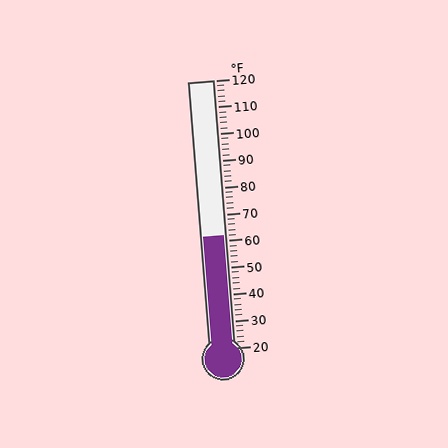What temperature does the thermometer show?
The thermometer shows approximately 62°F.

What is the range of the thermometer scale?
The thermometer scale ranges from 20°F to 120°F.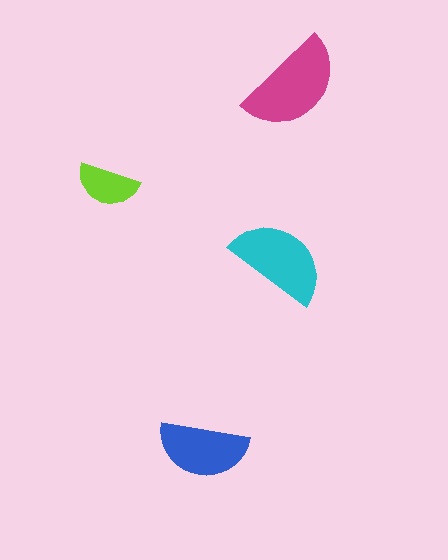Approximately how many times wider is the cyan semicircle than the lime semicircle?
About 1.5 times wider.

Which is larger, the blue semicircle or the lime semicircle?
The blue one.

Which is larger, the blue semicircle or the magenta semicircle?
The magenta one.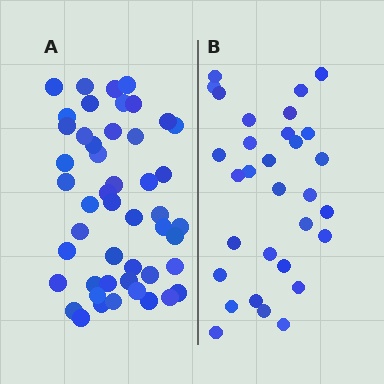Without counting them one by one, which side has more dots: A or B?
Region A (the left region) has more dots.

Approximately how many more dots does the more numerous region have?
Region A has approximately 15 more dots than region B.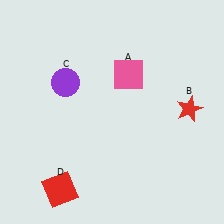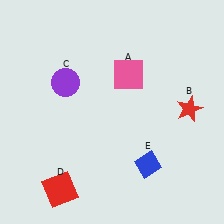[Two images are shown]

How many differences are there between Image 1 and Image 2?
There is 1 difference between the two images.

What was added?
A blue diamond (E) was added in Image 2.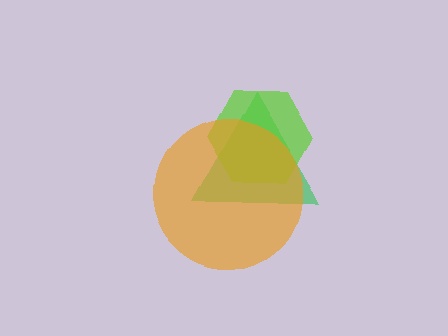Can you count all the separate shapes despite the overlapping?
Yes, there are 3 separate shapes.